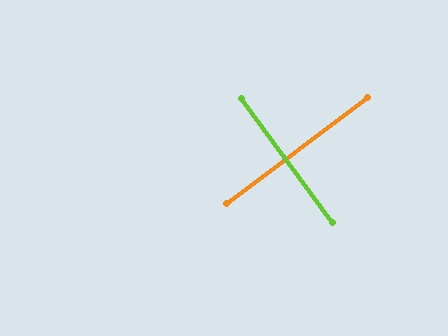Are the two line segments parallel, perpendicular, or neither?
Perpendicular — they meet at approximately 89°.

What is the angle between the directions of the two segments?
Approximately 89 degrees.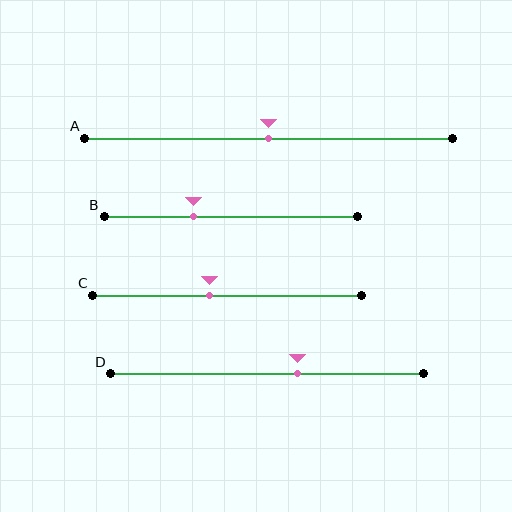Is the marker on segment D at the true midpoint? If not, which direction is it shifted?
No, the marker on segment D is shifted to the right by about 10% of the segment length.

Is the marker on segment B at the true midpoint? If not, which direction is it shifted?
No, the marker on segment B is shifted to the left by about 15% of the segment length.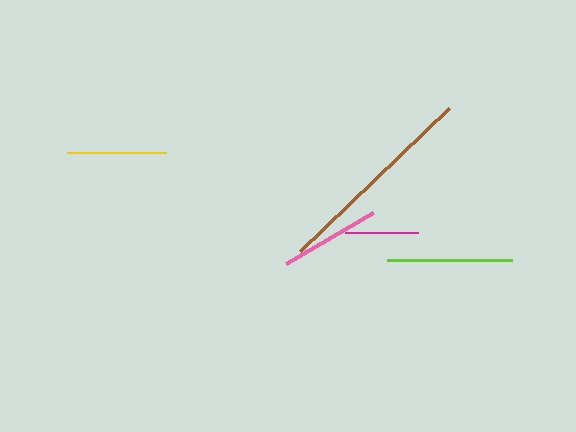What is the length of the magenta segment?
The magenta segment is approximately 73 pixels long.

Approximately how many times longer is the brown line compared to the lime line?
The brown line is approximately 1.6 times the length of the lime line.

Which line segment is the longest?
The brown line is the longest at approximately 207 pixels.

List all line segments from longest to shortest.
From longest to shortest: brown, lime, pink, yellow, magenta.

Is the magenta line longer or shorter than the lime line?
The lime line is longer than the magenta line.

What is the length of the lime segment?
The lime segment is approximately 126 pixels long.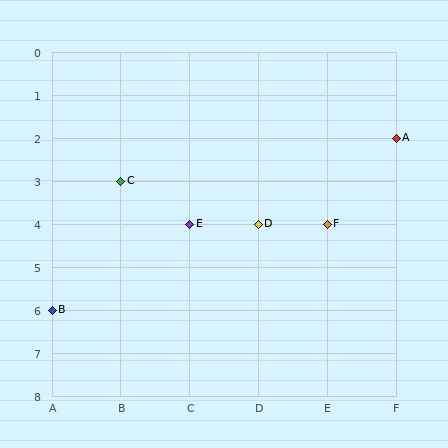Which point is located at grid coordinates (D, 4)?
Point D is at (D, 4).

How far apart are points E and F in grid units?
Points E and F are 2 columns apart.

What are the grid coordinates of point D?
Point D is at grid coordinates (D, 4).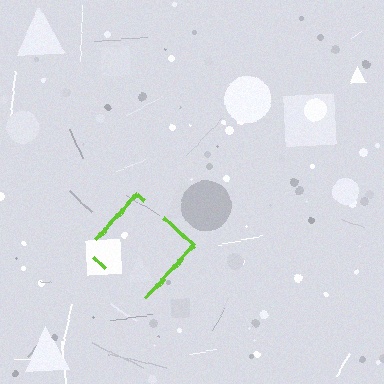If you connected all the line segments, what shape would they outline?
They would outline a diamond.